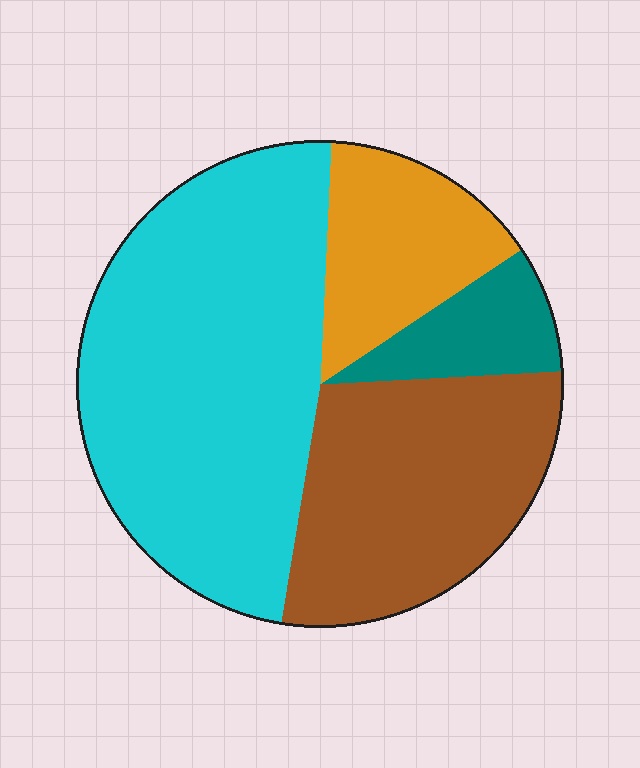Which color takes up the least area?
Teal, at roughly 10%.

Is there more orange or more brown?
Brown.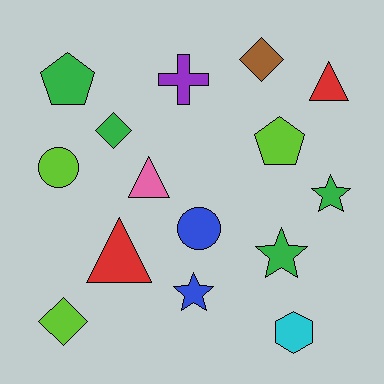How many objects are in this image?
There are 15 objects.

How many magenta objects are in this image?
There are no magenta objects.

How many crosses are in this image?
There is 1 cross.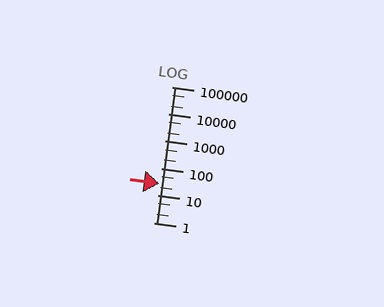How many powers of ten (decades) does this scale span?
The scale spans 5 decades, from 1 to 100000.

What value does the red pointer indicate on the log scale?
The pointer indicates approximately 28.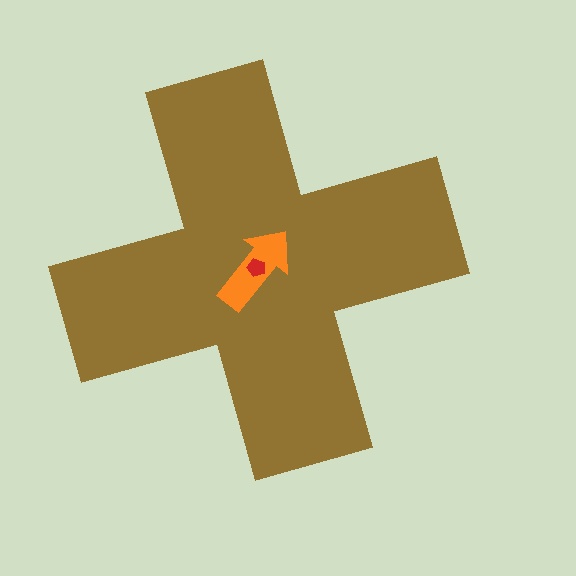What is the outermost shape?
The brown cross.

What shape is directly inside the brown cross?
The orange arrow.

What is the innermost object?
The red pentagon.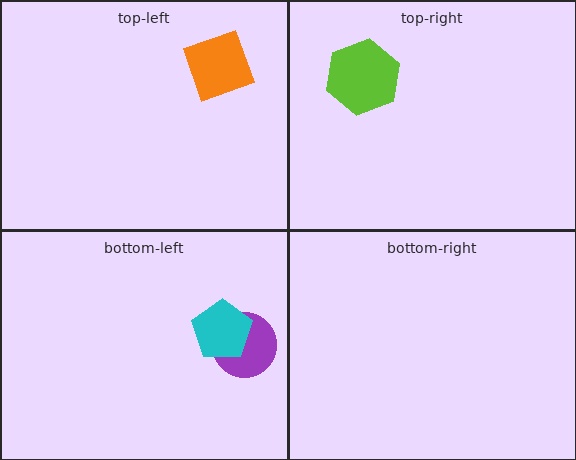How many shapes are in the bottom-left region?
2.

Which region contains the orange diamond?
The top-left region.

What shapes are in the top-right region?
The lime hexagon.